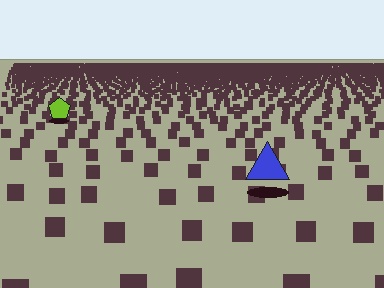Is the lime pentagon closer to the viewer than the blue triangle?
No. The blue triangle is closer — you can tell from the texture gradient: the ground texture is coarser near it.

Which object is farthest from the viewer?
The lime pentagon is farthest from the viewer. It appears smaller and the ground texture around it is denser.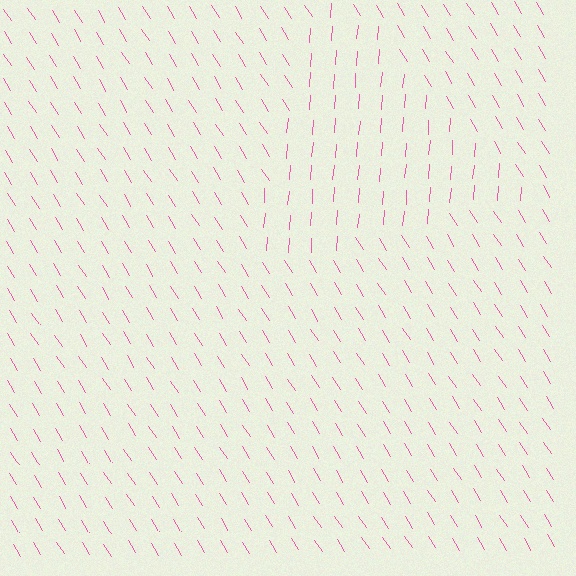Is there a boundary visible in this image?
Yes, there is a texture boundary formed by a change in line orientation.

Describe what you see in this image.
The image is filled with small pink line segments. A triangle region in the image has lines oriented differently from the surrounding lines, creating a visible texture boundary.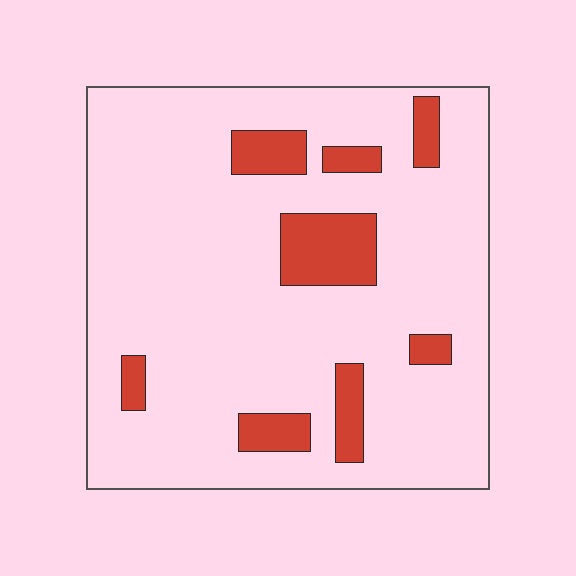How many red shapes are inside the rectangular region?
8.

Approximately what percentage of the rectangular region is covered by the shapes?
Approximately 15%.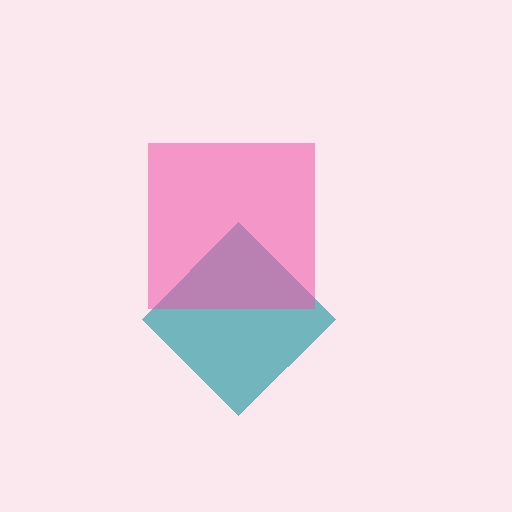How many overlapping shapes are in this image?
There are 2 overlapping shapes in the image.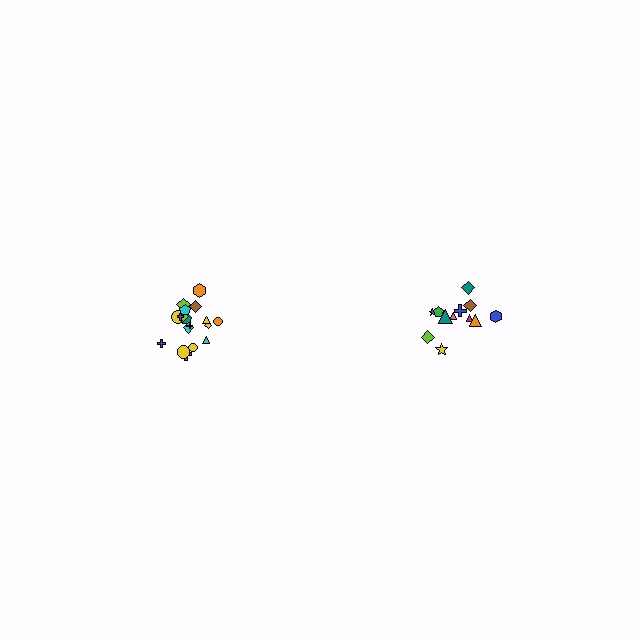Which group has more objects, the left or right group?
The left group.